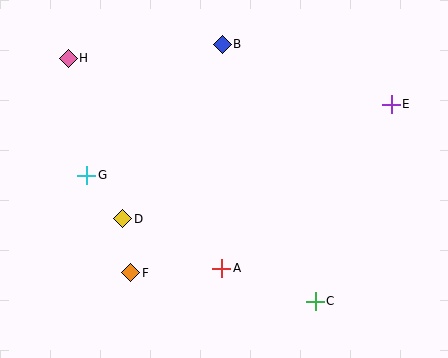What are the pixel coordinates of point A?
Point A is at (222, 268).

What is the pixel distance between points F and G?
The distance between F and G is 107 pixels.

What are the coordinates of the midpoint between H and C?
The midpoint between H and C is at (192, 180).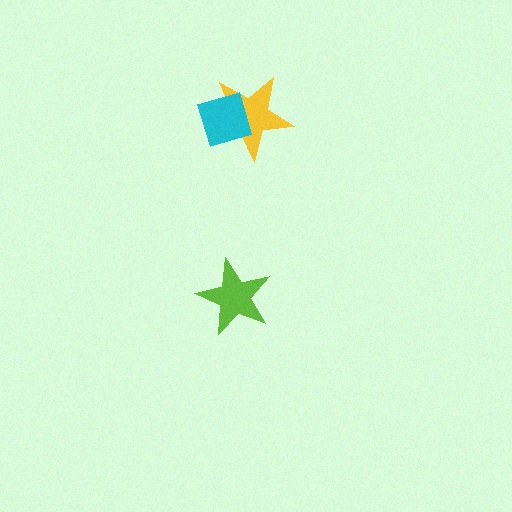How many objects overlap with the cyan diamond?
1 object overlaps with the cyan diamond.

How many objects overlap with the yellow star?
1 object overlaps with the yellow star.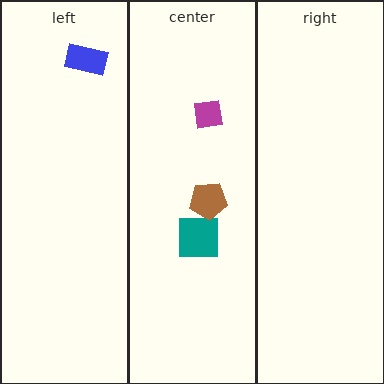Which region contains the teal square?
The center region.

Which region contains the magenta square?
The center region.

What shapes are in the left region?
The blue rectangle.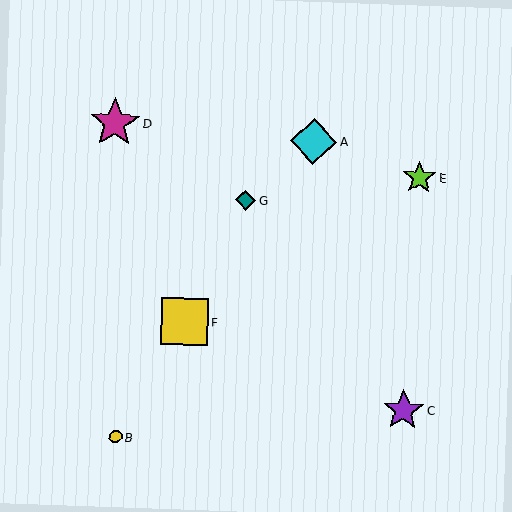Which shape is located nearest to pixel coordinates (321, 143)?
The cyan diamond (labeled A) at (314, 141) is nearest to that location.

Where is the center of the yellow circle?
The center of the yellow circle is at (115, 437).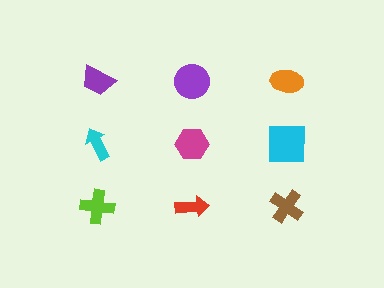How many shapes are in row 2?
3 shapes.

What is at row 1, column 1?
A purple trapezoid.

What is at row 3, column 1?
A lime cross.